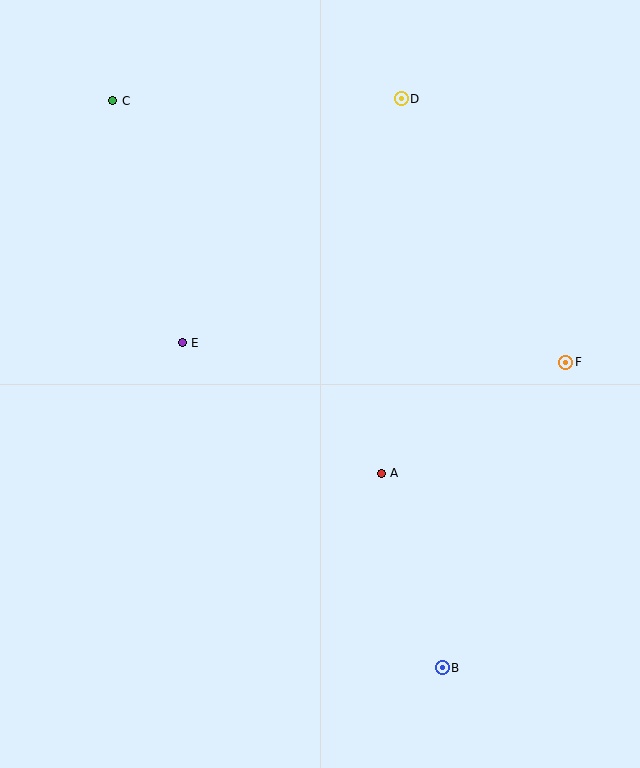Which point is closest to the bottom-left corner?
Point B is closest to the bottom-left corner.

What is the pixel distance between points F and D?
The distance between F and D is 311 pixels.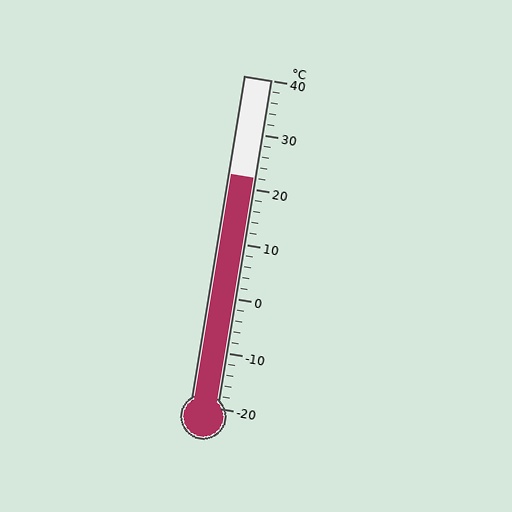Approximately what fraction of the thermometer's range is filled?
The thermometer is filled to approximately 70% of its range.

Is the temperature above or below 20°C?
The temperature is above 20°C.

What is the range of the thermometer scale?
The thermometer scale ranges from -20°C to 40°C.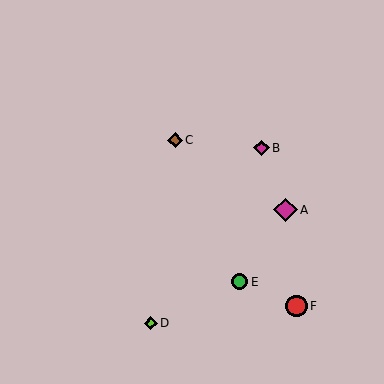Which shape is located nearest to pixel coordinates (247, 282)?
The green circle (labeled E) at (240, 282) is nearest to that location.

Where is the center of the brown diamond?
The center of the brown diamond is at (175, 140).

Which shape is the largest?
The magenta diamond (labeled A) is the largest.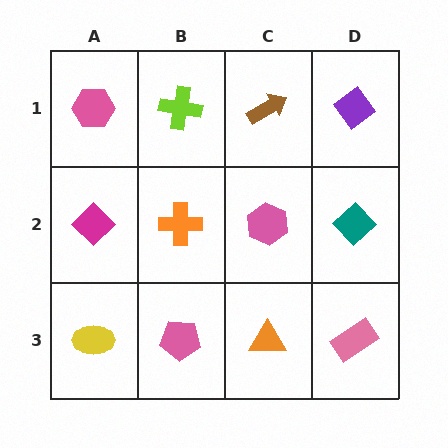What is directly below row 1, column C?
A pink hexagon.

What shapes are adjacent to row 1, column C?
A pink hexagon (row 2, column C), a lime cross (row 1, column B), a purple diamond (row 1, column D).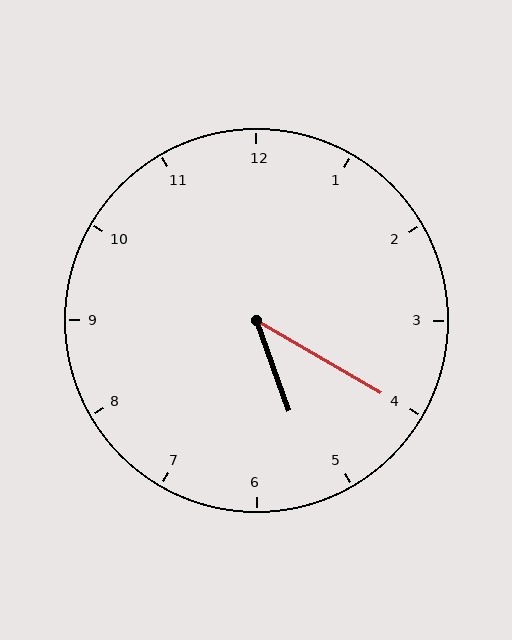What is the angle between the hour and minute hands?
Approximately 40 degrees.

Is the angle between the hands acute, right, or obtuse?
It is acute.